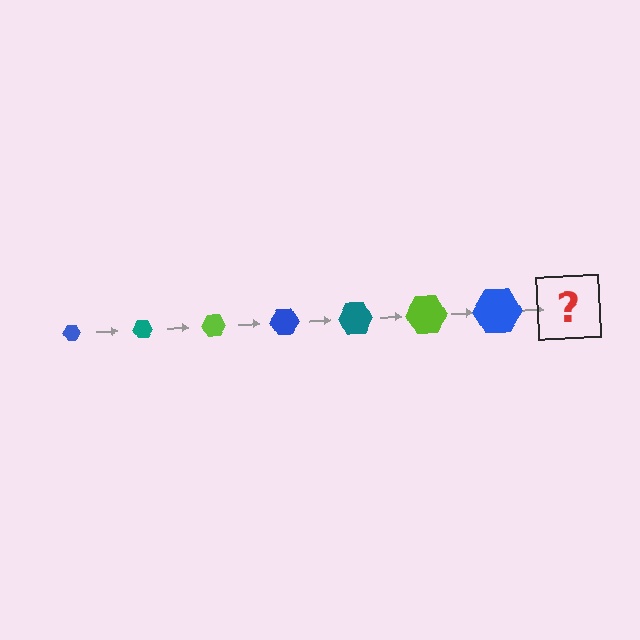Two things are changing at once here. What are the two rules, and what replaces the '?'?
The two rules are that the hexagon grows larger each step and the color cycles through blue, teal, and lime. The '?' should be a teal hexagon, larger than the previous one.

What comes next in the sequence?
The next element should be a teal hexagon, larger than the previous one.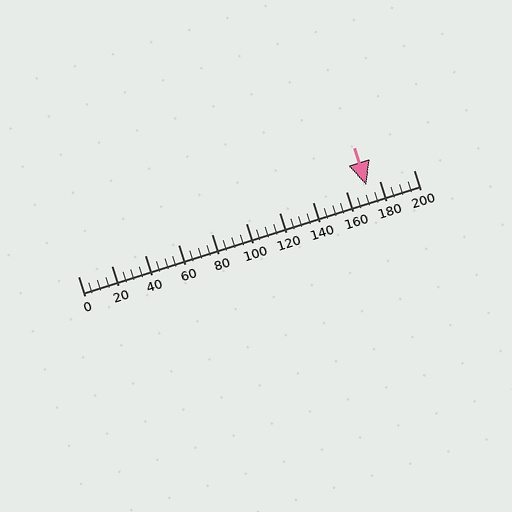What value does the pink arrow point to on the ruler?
The pink arrow points to approximately 172.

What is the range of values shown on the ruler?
The ruler shows values from 0 to 200.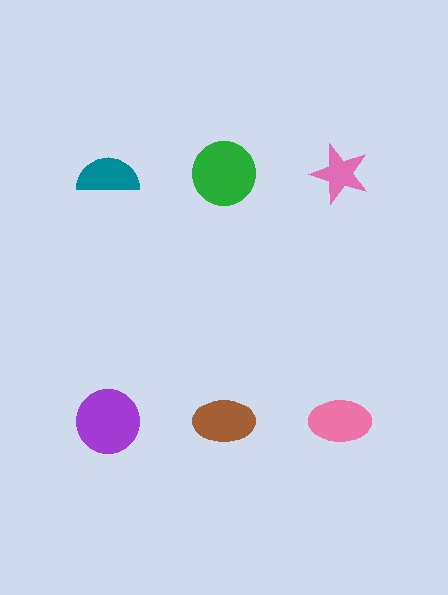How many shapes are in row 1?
3 shapes.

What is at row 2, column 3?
A pink ellipse.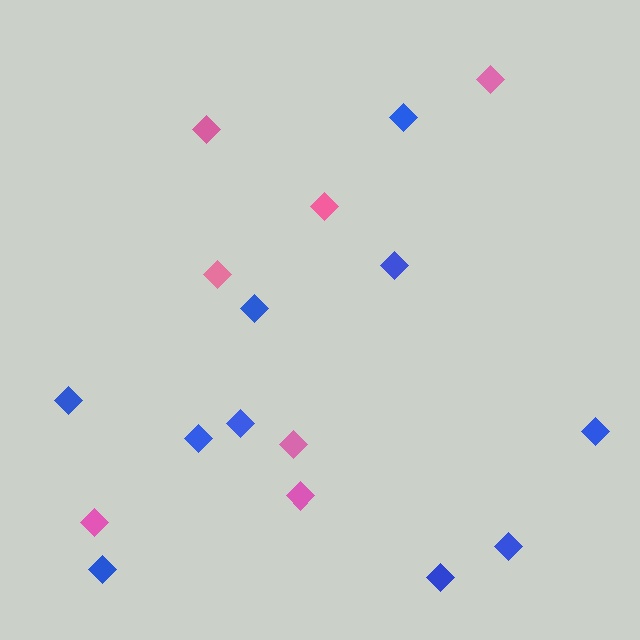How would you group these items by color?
There are 2 groups: one group of pink diamonds (7) and one group of blue diamonds (10).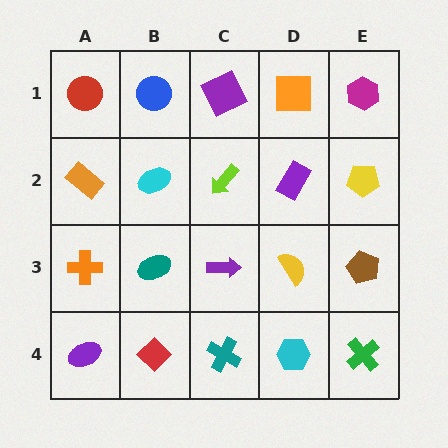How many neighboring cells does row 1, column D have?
3.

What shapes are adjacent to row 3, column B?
A cyan ellipse (row 2, column B), a red diamond (row 4, column B), an orange cross (row 3, column A), a purple arrow (row 3, column C).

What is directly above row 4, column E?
A brown pentagon.